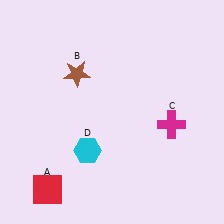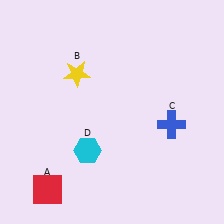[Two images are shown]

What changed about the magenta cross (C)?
In Image 1, C is magenta. In Image 2, it changed to blue.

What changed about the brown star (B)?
In Image 1, B is brown. In Image 2, it changed to yellow.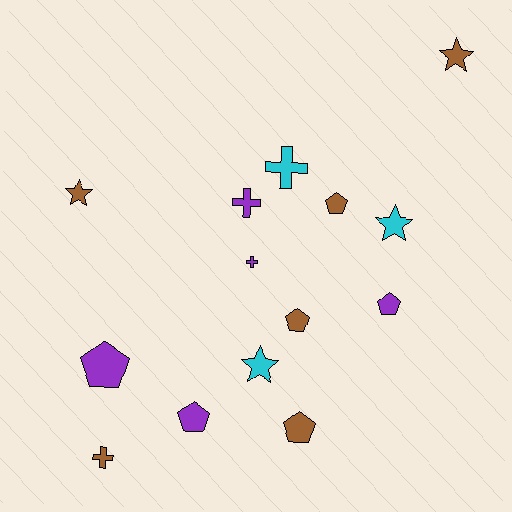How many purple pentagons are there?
There are 3 purple pentagons.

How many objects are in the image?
There are 14 objects.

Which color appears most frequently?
Brown, with 6 objects.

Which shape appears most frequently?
Pentagon, with 6 objects.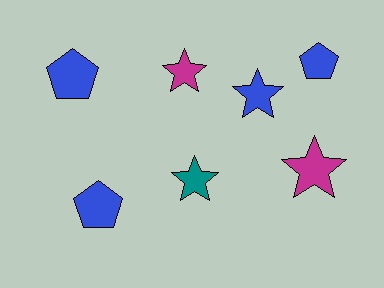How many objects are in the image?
There are 7 objects.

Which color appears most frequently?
Blue, with 4 objects.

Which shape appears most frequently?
Star, with 4 objects.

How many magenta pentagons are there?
There are no magenta pentagons.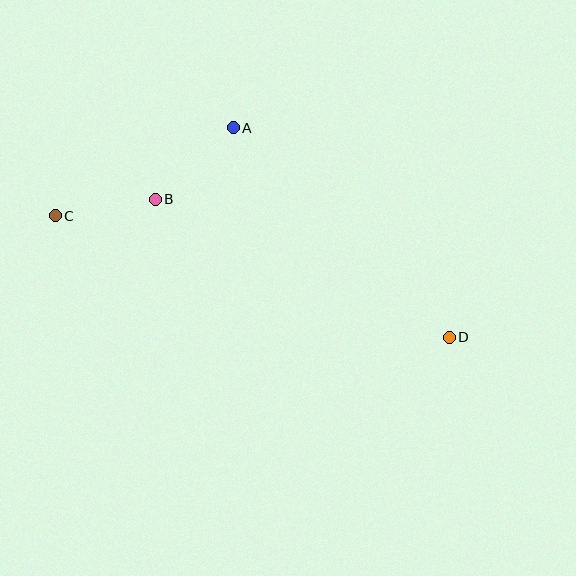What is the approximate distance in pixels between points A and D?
The distance between A and D is approximately 301 pixels.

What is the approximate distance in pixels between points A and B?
The distance between A and B is approximately 106 pixels.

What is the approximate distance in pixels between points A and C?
The distance between A and C is approximately 199 pixels.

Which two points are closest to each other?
Points B and C are closest to each other.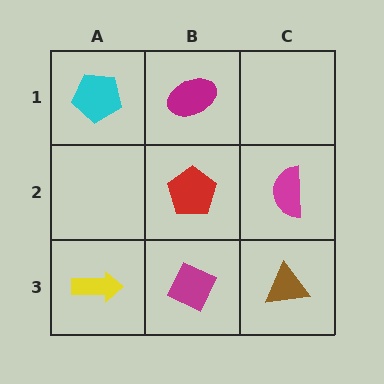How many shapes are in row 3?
3 shapes.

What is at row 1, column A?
A cyan pentagon.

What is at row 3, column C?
A brown triangle.